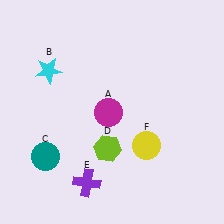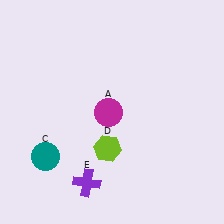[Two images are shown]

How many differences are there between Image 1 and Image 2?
There are 2 differences between the two images.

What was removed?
The cyan star (B), the yellow circle (F) were removed in Image 2.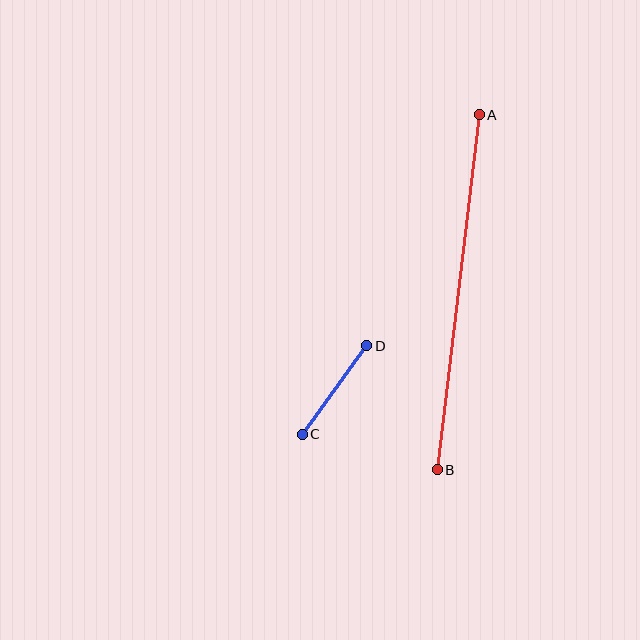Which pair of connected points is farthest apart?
Points A and B are farthest apart.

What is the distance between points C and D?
The distance is approximately 110 pixels.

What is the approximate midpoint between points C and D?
The midpoint is at approximately (334, 390) pixels.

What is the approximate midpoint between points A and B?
The midpoint is at approximately (458, 292) pixels.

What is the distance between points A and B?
The distance is approximately 358 pixels.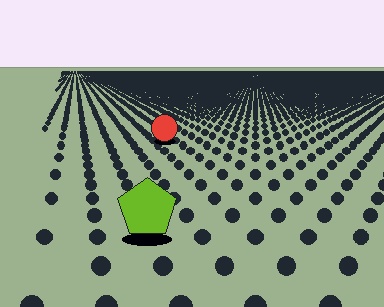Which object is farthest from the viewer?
The red circle is farthest from the viewer. It appears smaller and the ground texture around it is denser.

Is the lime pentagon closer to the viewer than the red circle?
Yes. The lime pentagon is closer — you can tell from the texture gradient: the ground texture is coarser near it.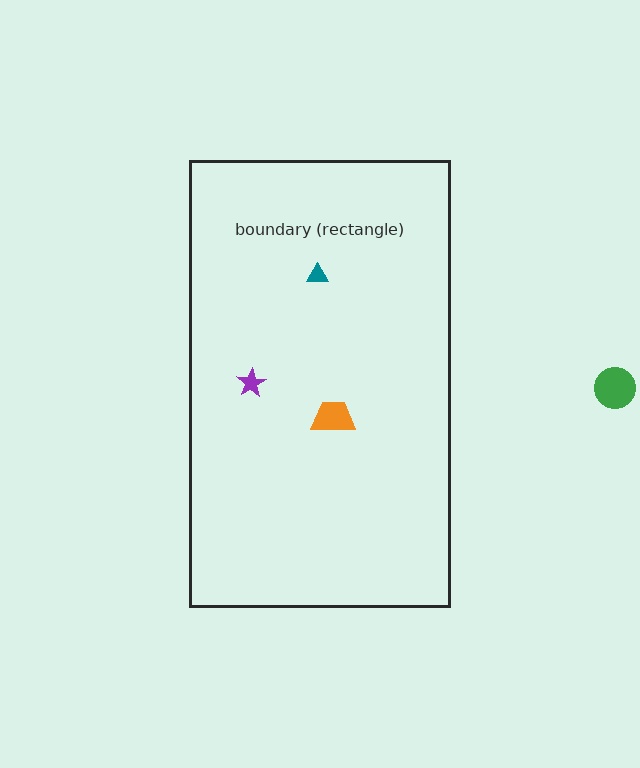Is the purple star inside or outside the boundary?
Inside.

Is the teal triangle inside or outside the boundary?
Inside.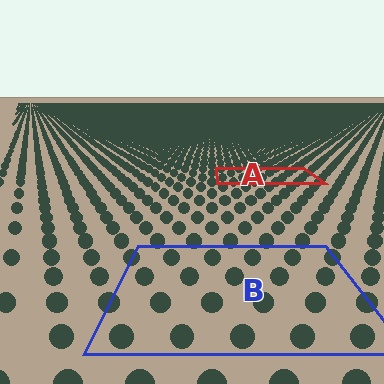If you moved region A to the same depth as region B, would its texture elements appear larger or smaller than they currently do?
They would appear larger. At a closer depth, the same texture elements are projected at a bigger on-screen size.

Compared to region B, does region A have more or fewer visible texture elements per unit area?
Region A has more texture elements per unit area — they are packed more densely because it is farther away.